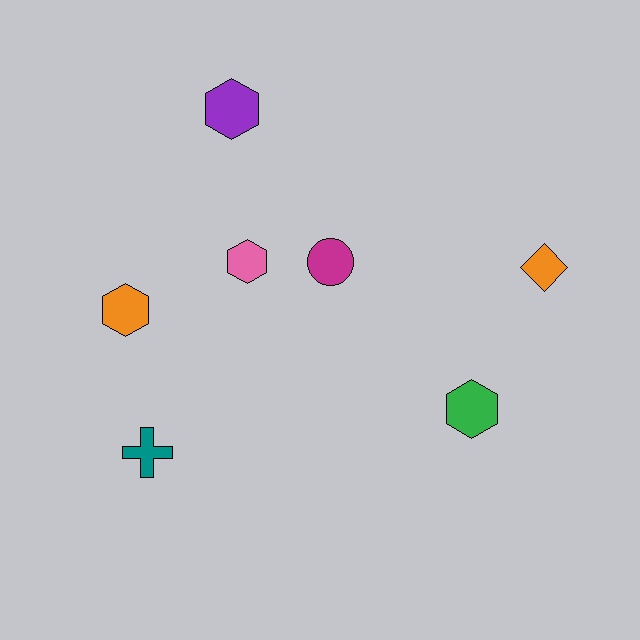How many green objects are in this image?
There is 1 green object.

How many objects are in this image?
There are 7 objects.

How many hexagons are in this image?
There are 4 hexagons.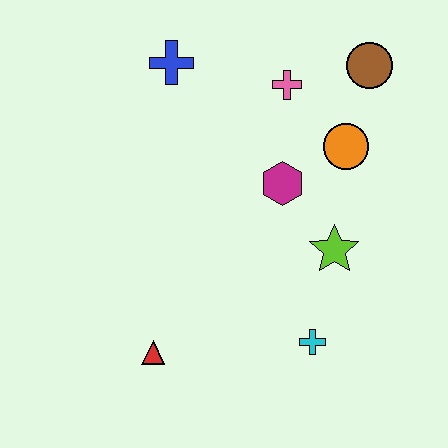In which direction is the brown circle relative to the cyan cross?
The brown circle is above the cyan cross.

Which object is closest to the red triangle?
The cyan cross is closest to the red triangle.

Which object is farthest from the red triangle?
The brown circle is farthest from the red triangle.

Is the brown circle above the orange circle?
Yes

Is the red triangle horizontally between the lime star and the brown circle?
No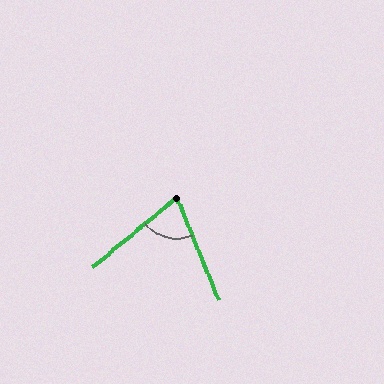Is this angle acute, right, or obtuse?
It is acute.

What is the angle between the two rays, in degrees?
Approximately 73 degrees.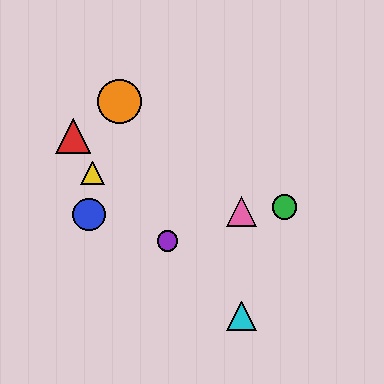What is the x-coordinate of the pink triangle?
The pink triangle is at x≈242.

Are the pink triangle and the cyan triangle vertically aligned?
Yes, both are at x≈242.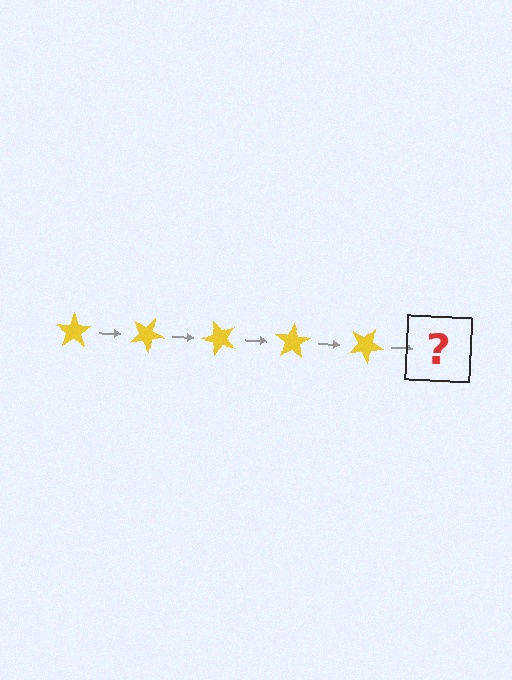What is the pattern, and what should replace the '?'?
The pattern is that the star rotates 25 degrees each step. The '?' should be a yellow star rotated 125 degrees.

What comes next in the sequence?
The next element should be a yellow star rotated 125 degrees.